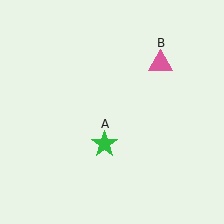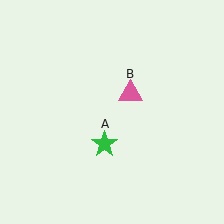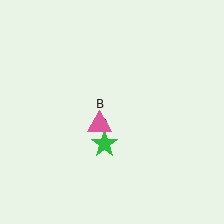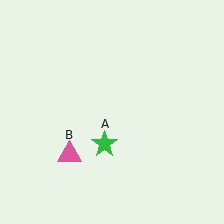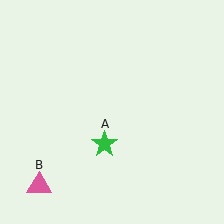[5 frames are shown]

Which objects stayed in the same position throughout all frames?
Green star (object A) remained stationary.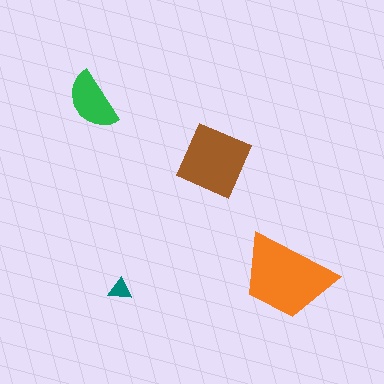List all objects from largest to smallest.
The orange trapezoid, the brown diamond, the green semicircle, the teal triangle.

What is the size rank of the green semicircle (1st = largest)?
3rd.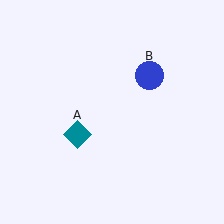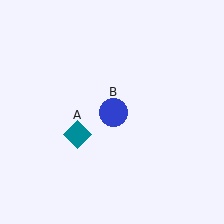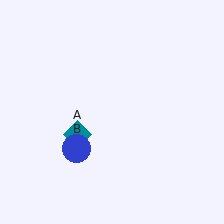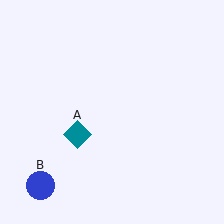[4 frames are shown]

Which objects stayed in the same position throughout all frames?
Teal diamond (object A) remained stationary.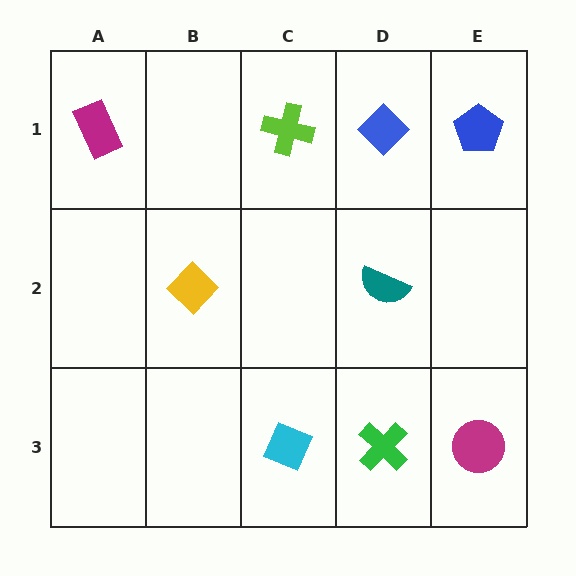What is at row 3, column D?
A green cross.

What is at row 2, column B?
A yellow diamond.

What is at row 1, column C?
A lime cross.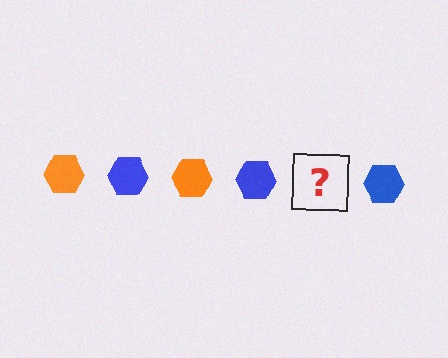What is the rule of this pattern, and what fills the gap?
The rule is that the pattern cycles through orange, blue hexagons. The gap should be filled with an orange hexagon.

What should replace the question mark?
The question mark should be replaced with an orange hexagon.